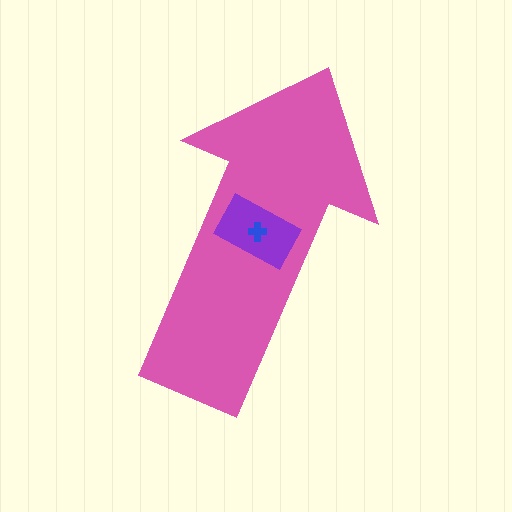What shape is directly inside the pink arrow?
The purple rectangle.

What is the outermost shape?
The pink arrow.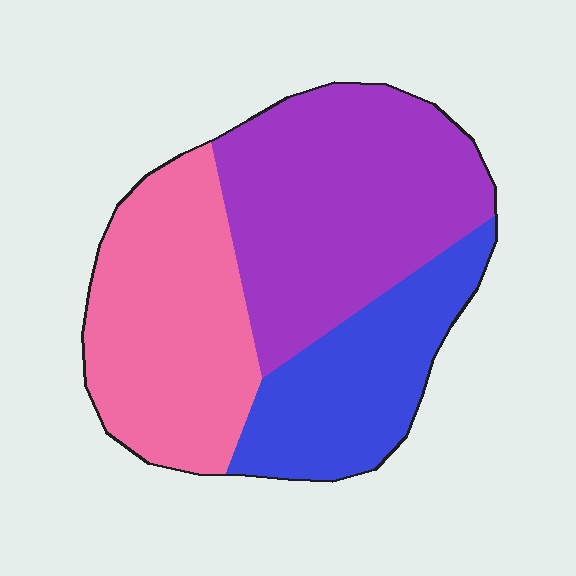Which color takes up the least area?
Blue, at roughly 25%.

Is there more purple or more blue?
Purple.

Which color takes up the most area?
Purple, at roughly 40%.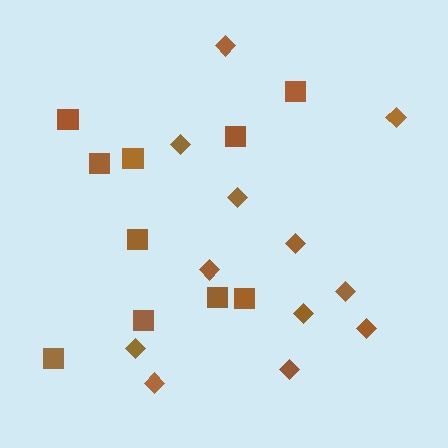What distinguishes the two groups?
There are 2 groups: one group of diamonds (12) and one group of squares (10).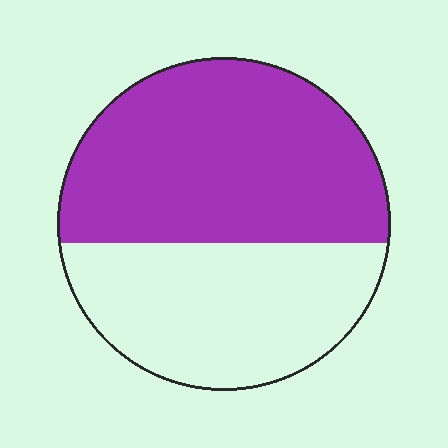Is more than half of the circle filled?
Yes.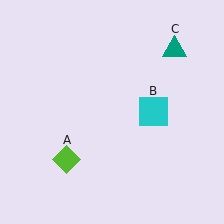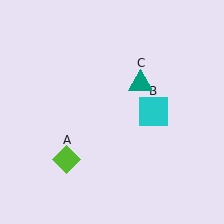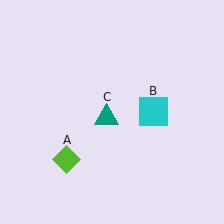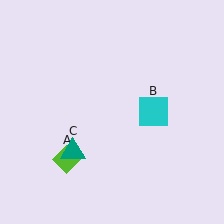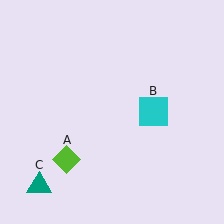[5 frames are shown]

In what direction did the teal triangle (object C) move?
The teal triangle (object C) moved down and to the left.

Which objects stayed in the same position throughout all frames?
Lime diamond (object A) and cyan square (object B) remained stationary.